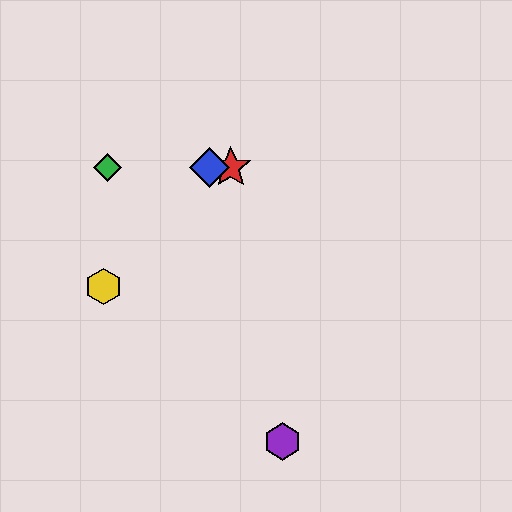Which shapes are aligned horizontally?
The red star, the blue diamond, the green diamond are aligned horizontally.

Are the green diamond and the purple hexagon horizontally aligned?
No, the green diamond is at y≈167 and the purple hexagon is at y≈441.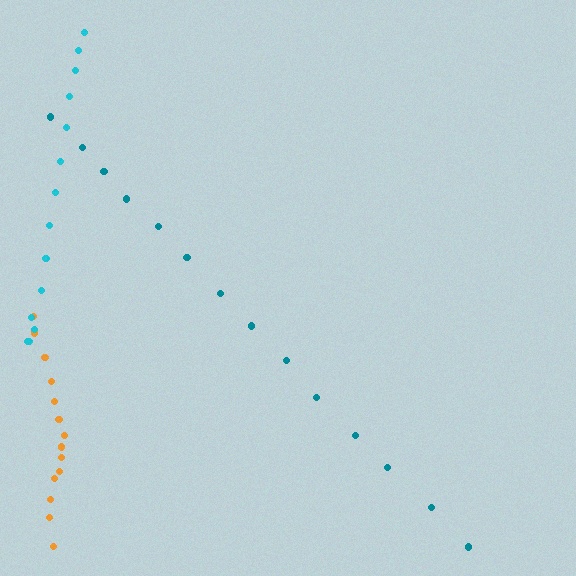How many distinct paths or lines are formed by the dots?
There are 3 distinct paths.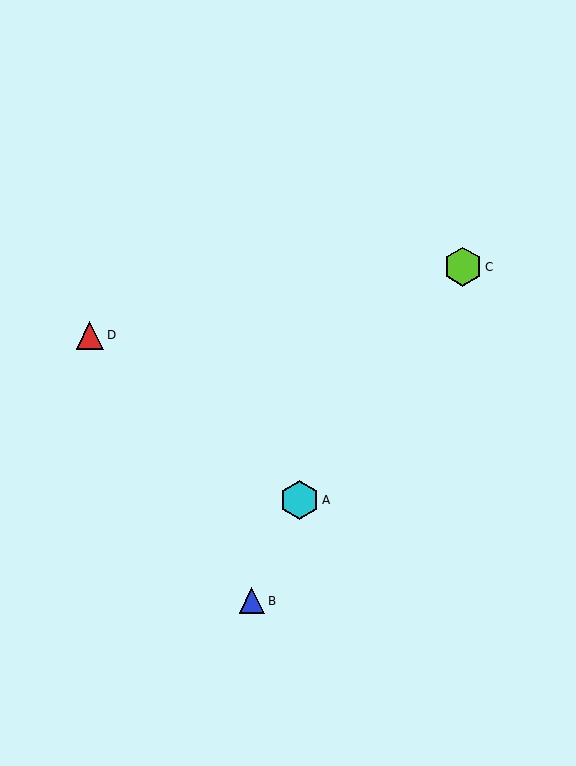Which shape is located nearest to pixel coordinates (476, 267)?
The lime hexagon (labeled C) at (463, 267) is nearest to that location.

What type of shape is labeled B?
Shape B is a blue triangle.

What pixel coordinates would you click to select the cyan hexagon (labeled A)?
Click at (299, 500) to select the cyan hexagon A.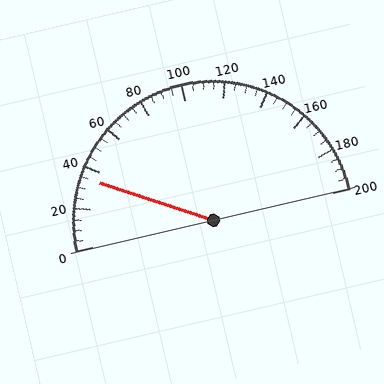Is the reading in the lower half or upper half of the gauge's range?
The reading is in the lower half of the range (0 to 200).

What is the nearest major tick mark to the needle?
The nearest major tick mark is 40.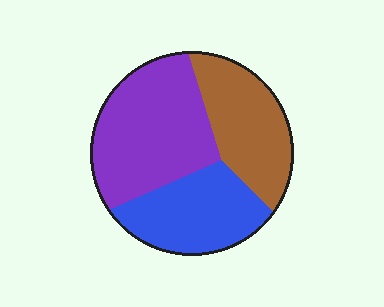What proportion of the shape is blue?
Blue covers about 30% of the shape.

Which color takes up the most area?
Purple, at roughly 40%.